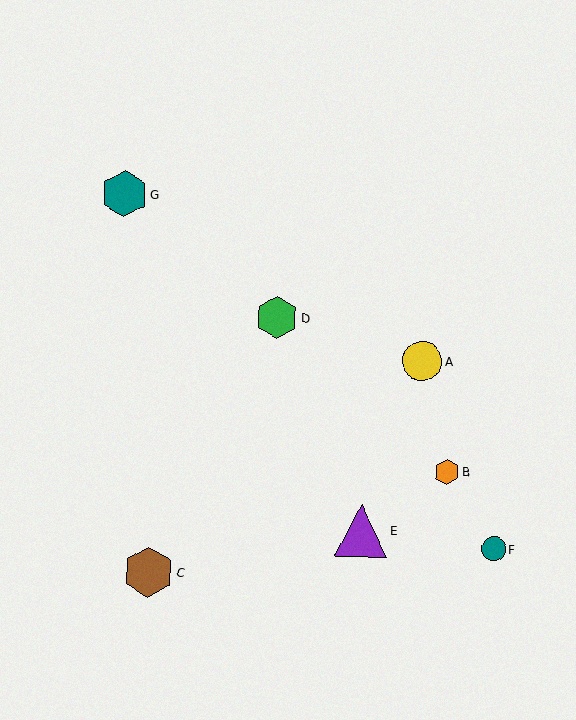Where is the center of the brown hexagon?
The center of the brown hexagon is at (148, 572).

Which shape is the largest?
The purple triangle (labeled E) is the largest.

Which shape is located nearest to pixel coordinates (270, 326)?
The green hexagon (labeled D) at (277, 317) is nearest to that location.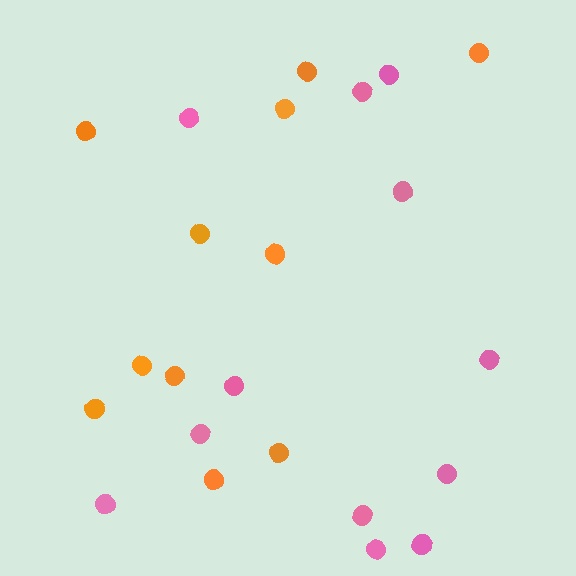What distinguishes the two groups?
There are 2 groups: one group of orange circles (11) and one group of pink circles (12).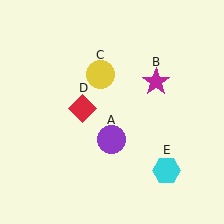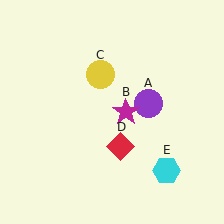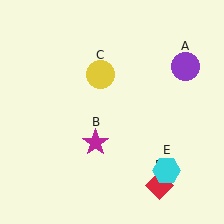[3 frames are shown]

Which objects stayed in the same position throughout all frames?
Yellow circle (object C) and cyan hexagon (object E) remained stationary.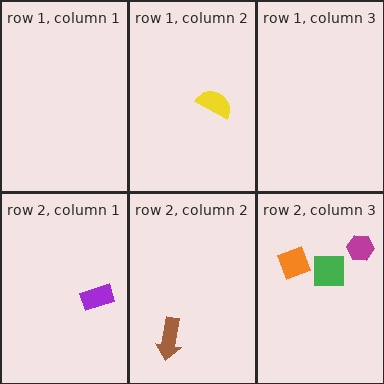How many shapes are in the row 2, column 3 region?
3.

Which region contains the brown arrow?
The row 2, column 2 region.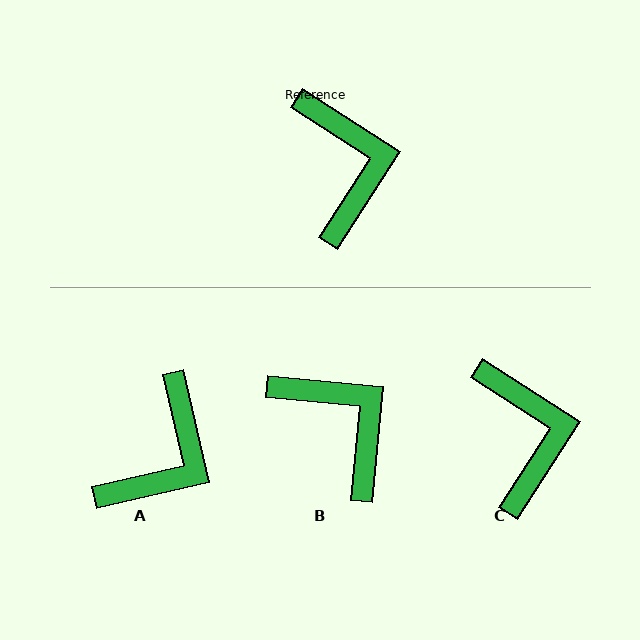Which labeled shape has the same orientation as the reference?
C.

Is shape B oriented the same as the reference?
No, it is off by about 28 degrees.